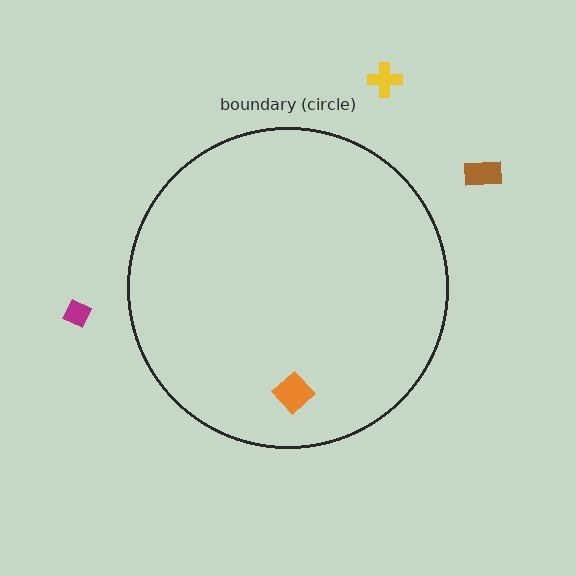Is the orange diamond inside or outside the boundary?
Inside.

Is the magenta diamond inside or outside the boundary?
Outside.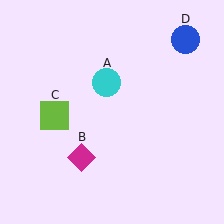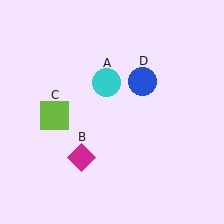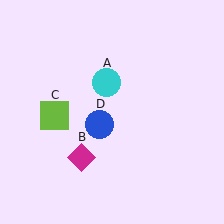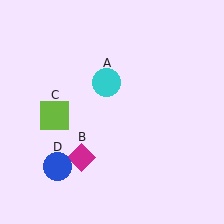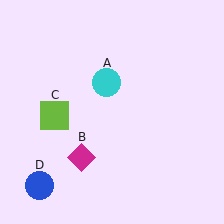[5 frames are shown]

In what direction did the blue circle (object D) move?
The blue circle (object D) moved down and to the left.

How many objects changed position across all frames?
1 object changed position: blue circle (object D).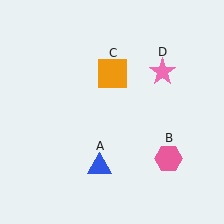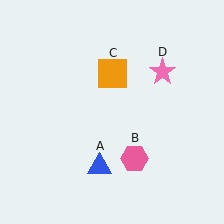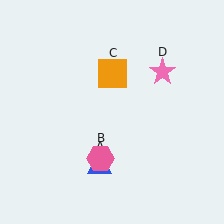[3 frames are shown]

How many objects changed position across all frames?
1 object changed position: pink hexagon (object B).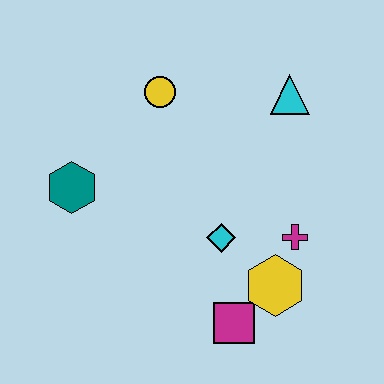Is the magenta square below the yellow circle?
Yes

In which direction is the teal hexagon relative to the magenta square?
The teal hexagon is to the left of the magenta square.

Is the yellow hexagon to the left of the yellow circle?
No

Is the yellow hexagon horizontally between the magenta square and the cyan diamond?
No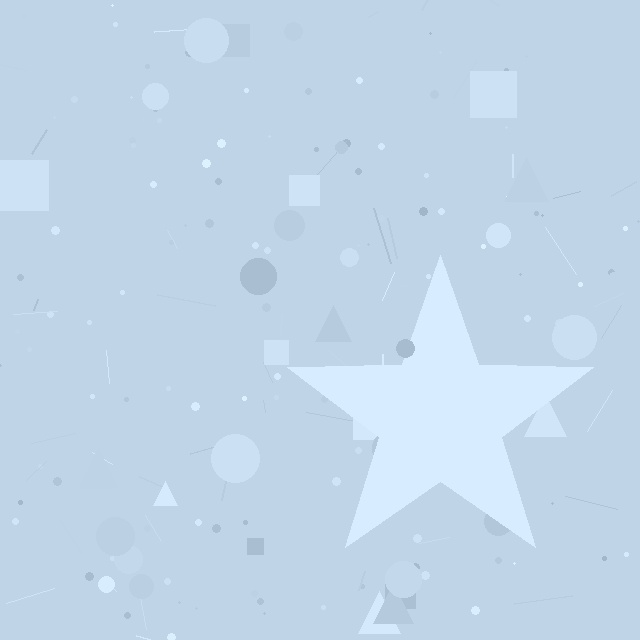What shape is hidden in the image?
A star is hidden in the image.